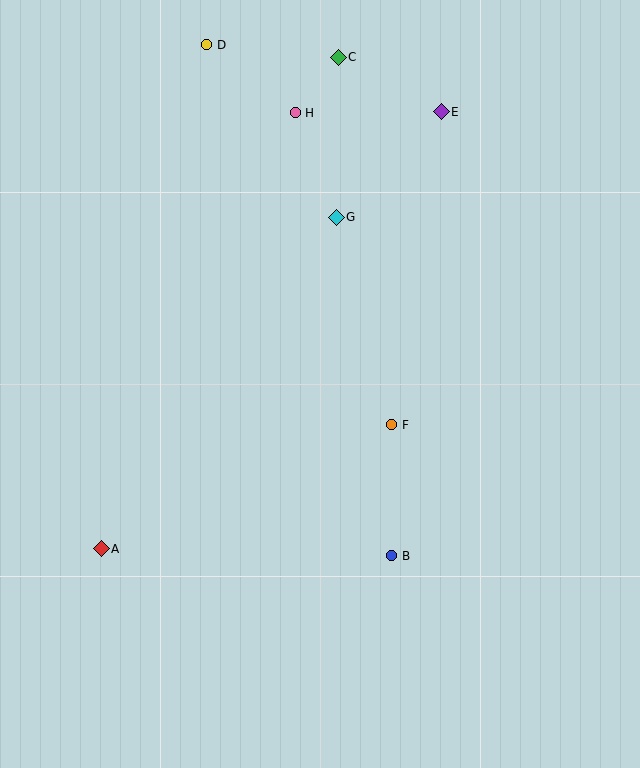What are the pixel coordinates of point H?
Point H is at (295, 113).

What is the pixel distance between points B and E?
The distance between B and E is 447 pixels.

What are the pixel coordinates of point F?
Point F is at (392, 425).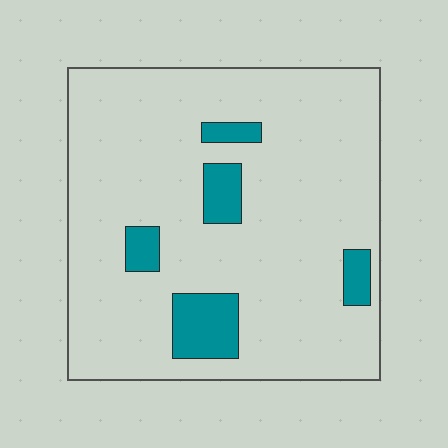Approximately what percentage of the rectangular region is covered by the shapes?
Approximately 10%.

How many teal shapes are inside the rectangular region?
5.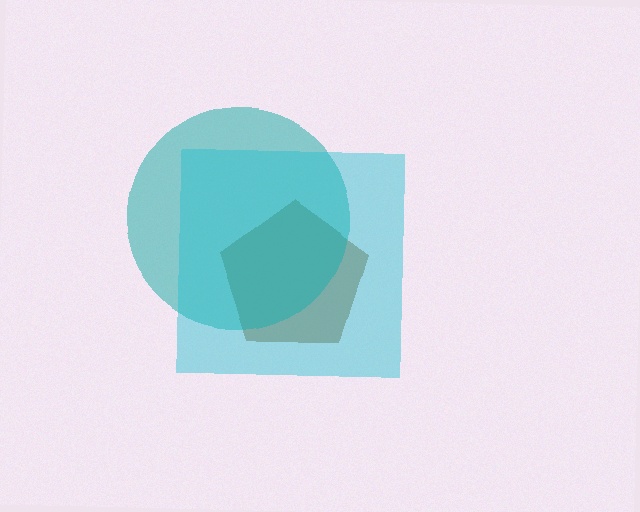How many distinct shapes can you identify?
There are 3 distinct shapes: a brown pentagon, a teal circle, a cyan square.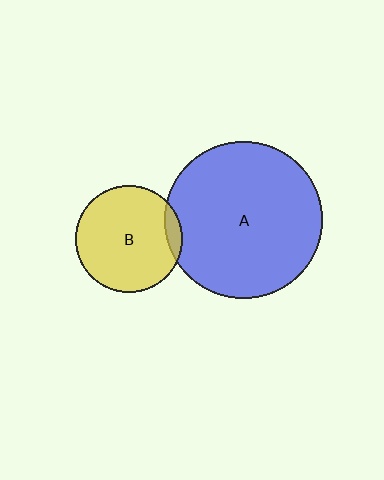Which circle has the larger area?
Circle A (blue).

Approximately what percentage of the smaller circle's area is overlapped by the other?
Approximately 10%.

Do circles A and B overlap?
Yes.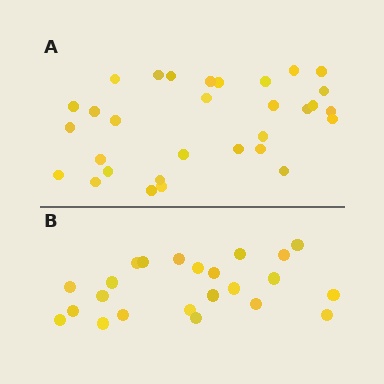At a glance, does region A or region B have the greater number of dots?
Region A (the top region) has more dots.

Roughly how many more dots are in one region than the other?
Region A has roughly 8 or so more dots than region B.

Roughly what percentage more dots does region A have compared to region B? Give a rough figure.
About 35% more.